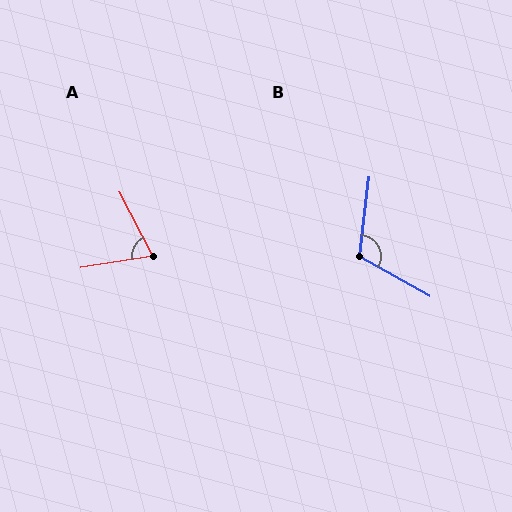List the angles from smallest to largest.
A (71°), B (112°).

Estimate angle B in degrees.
Approximately 112 degrees.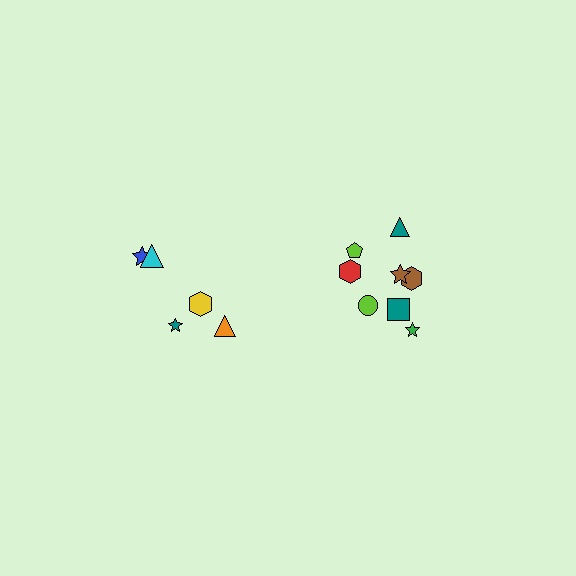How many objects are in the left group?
There are 5 objects.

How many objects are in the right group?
There are 8 objects.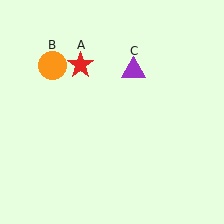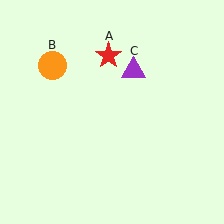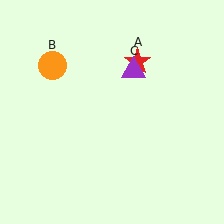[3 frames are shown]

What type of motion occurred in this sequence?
The red star (object A) rotated clockwise around the center of the scene.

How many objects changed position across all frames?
1 object changed position: red star (object A).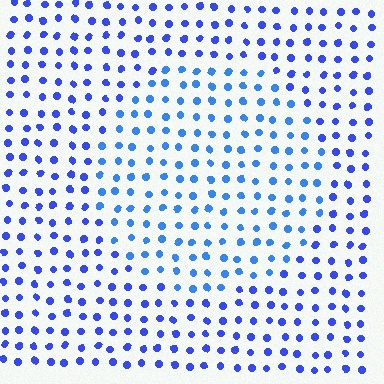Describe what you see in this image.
The image is filled with small blue elements in a uniform arrangement. A circle-shaped region is visible where the elements are tinted to a slightly different hue, forming a subtle color boundary.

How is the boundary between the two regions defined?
The boundary is defined purely by a slight shift in hue (about 20 degrees). Spacing, size, and orientation are identical on both sides.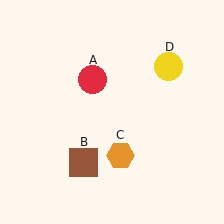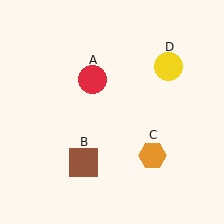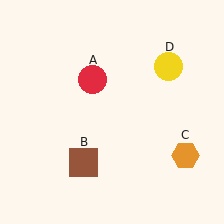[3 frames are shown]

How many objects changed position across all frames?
1 object changed position: orange hexagon (object C).